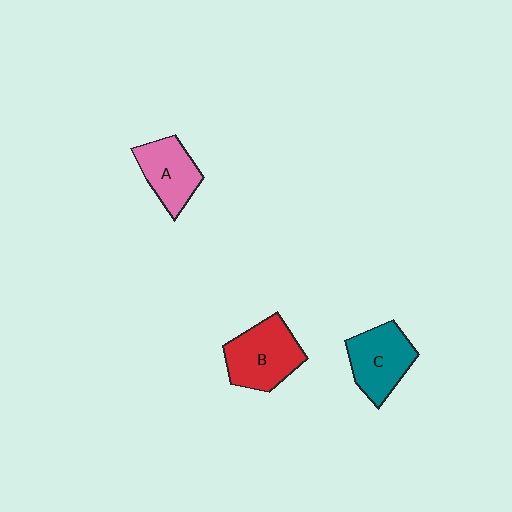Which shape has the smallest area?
Shape A (pink).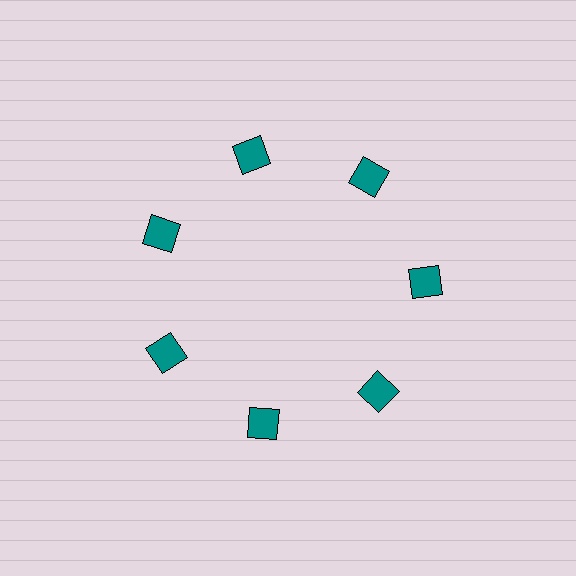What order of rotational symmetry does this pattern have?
This pattern has 7-fold rotational symmetry.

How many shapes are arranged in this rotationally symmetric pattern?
There are 7 shapes, arranged in 7 groups of 1.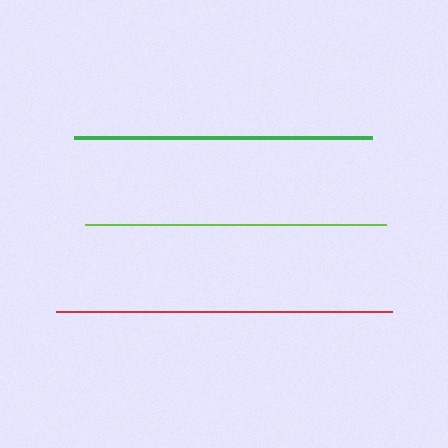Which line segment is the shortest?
The green line is the shortest at approximately 298 pixels.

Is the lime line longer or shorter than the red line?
The red line is longer than the lime line.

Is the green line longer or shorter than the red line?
The red line is longer than the green line.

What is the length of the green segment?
The green segment is approximately 298 pixels long.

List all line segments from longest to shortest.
From longest to shortest: red, lime, green.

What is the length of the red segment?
The red segment is approximately 336 pixels long.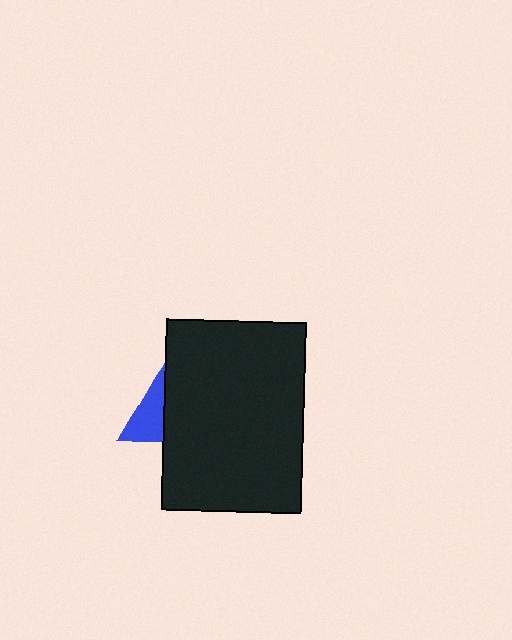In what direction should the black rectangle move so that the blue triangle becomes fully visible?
The black rectangle should move right. That is the shortest direction to clear the overlap and leave the blue triangle fully visible.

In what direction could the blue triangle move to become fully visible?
The blue triangle could move left. That would shift it out from behind the black rectangle entirely.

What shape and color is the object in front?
The object in front is a black rectangle.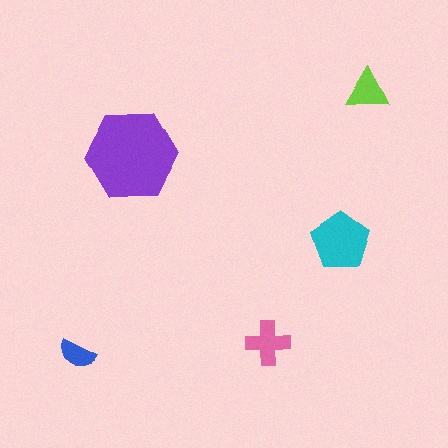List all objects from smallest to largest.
The blue semicircle, the lime triangle, the pink cross, the cyan pentagon, the purple hexagon.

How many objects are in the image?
There are 5 objects in the image.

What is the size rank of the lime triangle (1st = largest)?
4th.